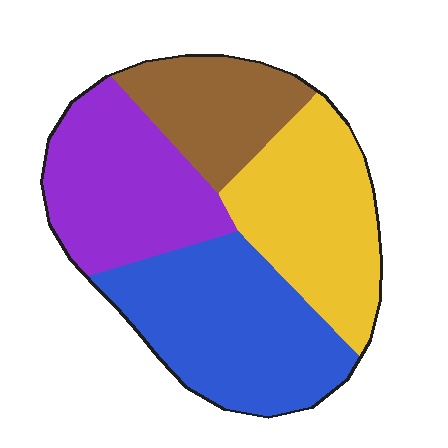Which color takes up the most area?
Blue, at roughly 30%.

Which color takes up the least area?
Brown, at roughly 15%.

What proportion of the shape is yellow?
Yellow takes up about one quarter (1/4) of the shape.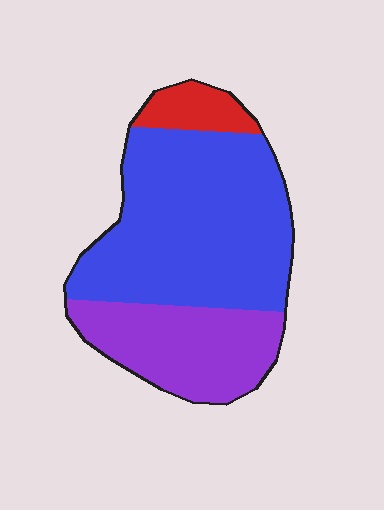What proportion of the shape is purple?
Purple covers roughly 30% of the shape.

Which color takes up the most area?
Blue, at roughly 60%.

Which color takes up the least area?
Red, at roughly 10%.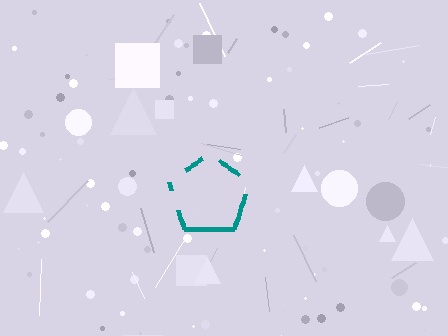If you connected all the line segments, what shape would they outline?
They would outline a pentagon.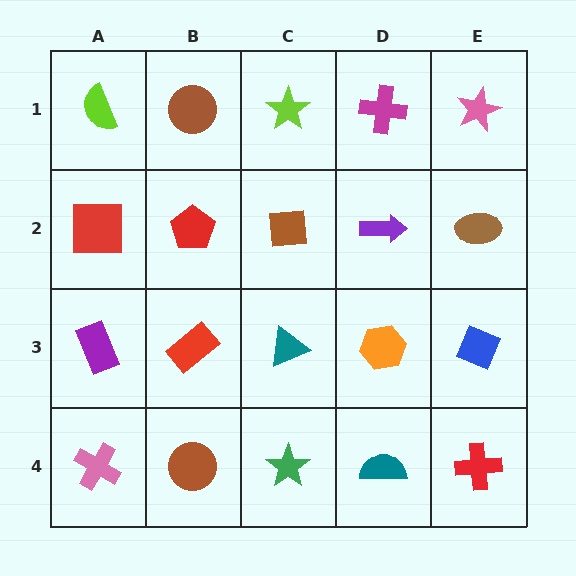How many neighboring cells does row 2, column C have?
4.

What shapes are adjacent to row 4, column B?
A red rectangle (row 3, column B), a pink cross (row 4, column A), a green star (row 4, column C).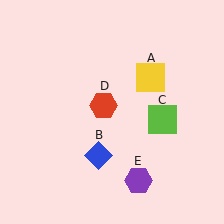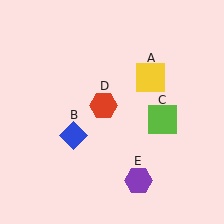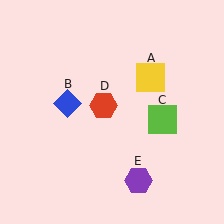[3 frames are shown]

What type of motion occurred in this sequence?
The blue diamond (object B) rotated clockwise around the center of the scene.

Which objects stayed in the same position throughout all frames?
Yellow square (object A) and lime square (object C) and red hexagon (object D) and purple hexagon (object E) remained stationary.